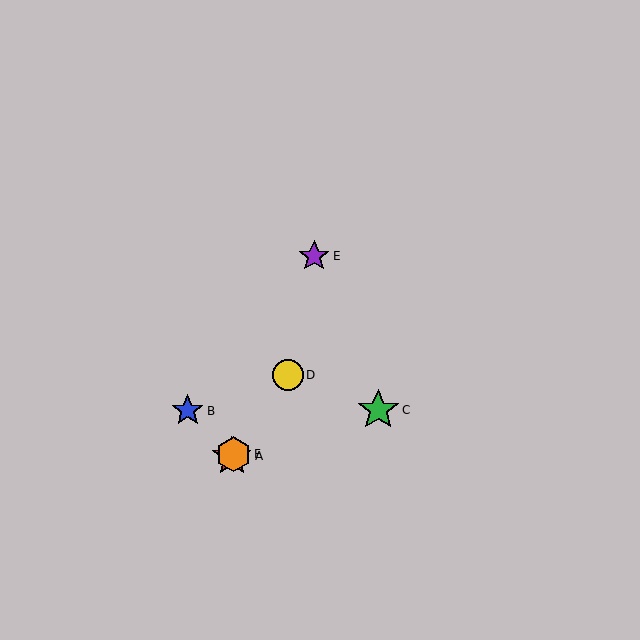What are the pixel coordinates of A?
Object A is at (232, 456).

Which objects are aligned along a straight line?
Objects A, D, F are aligned along a straight line.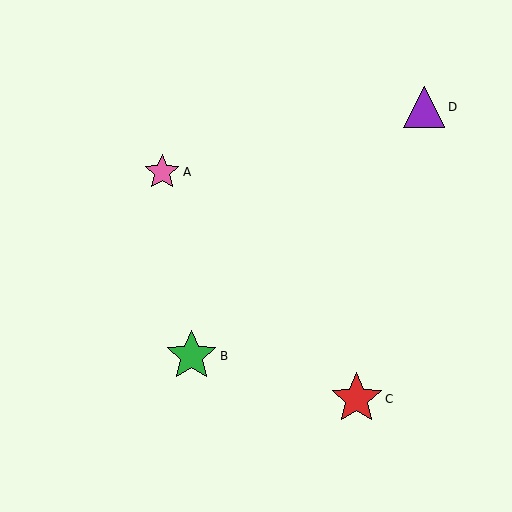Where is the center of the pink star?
The center of the pink star is at (162, 172).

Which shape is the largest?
The red star (labeled C) is the largest.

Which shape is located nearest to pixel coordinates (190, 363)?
The green star (labeled B) at (191, 356) is nearest to that location.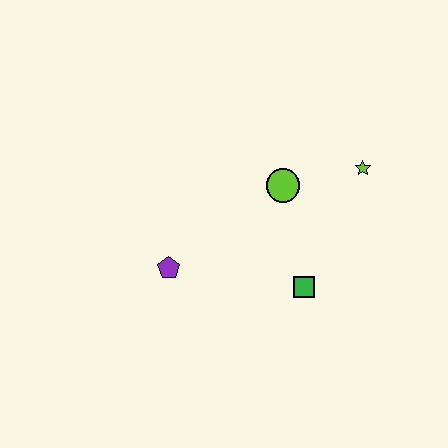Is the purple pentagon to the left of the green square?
Yes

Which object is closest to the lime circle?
The lime star is closest to the lime circle.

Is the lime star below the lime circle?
No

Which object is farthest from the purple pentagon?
The lime star is farthest from the purple pentagon.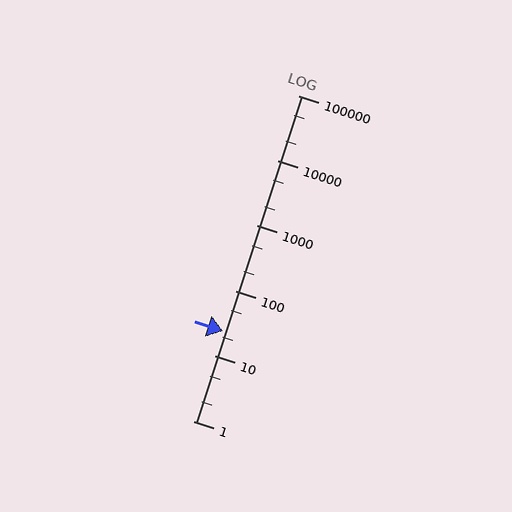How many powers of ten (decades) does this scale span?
The scale spans 5 decades, from 1 to 100000.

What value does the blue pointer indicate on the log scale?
The pointer indicates approximately 24.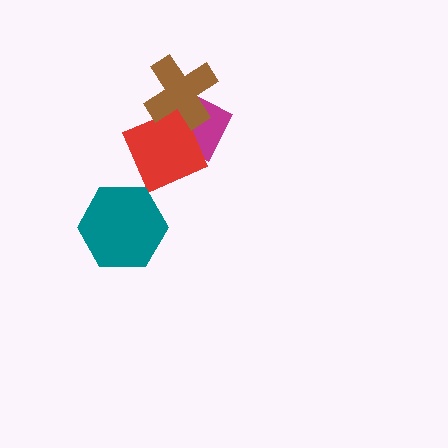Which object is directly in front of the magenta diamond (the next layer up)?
The red diamond is directly in front of the magenta diamond.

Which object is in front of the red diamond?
The brown cross is in front of the red diamond.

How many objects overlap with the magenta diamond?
2 objects overlap with the magenta diamond.